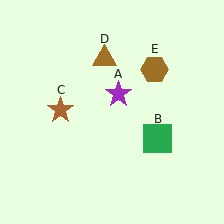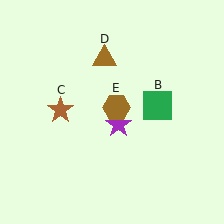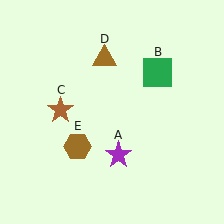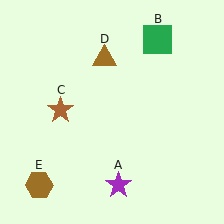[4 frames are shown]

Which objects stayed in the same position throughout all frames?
Brown star (object C) and brown triangle (object D) remained stationary.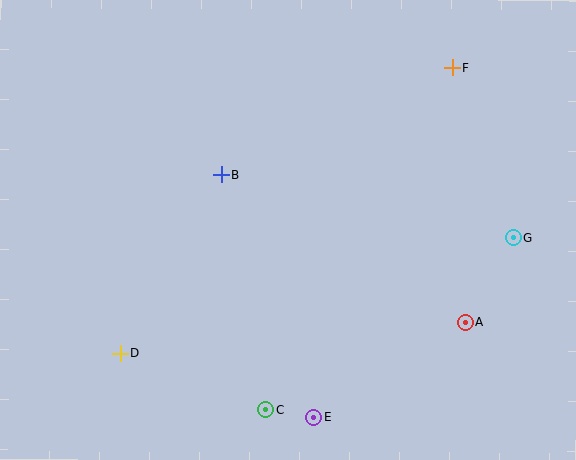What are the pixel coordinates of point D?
Point D is at (120, 353).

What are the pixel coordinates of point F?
Point F is at (453, 68).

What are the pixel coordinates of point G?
Point G is at (513, 237).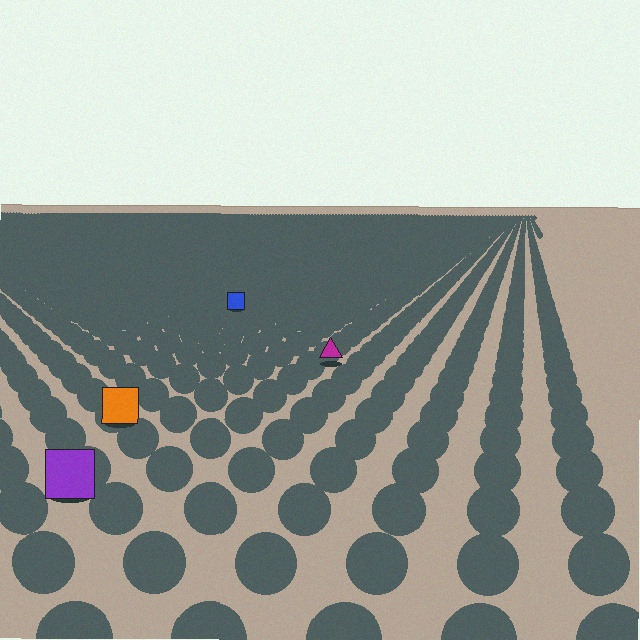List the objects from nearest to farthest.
From nearest to farthest: the purple square, the orange square, the magenta triangle, the blue square.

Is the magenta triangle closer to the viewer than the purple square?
No. The purple square is closer — you can tell from the texture gradient: the ground texture is coarser near it.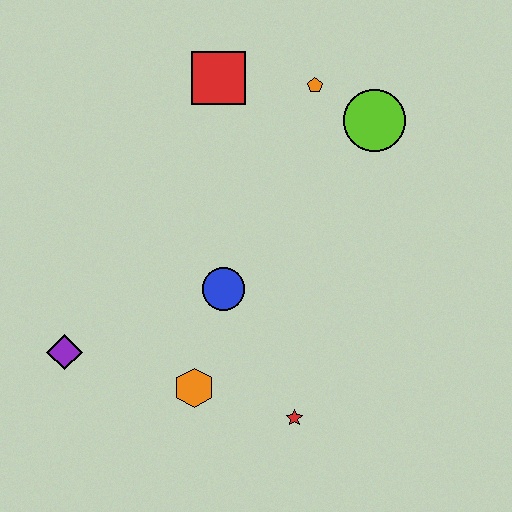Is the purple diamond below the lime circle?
Yes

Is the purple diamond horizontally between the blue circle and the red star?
No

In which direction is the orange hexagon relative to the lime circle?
The orange hexagon is below the lime circle.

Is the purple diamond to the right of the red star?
No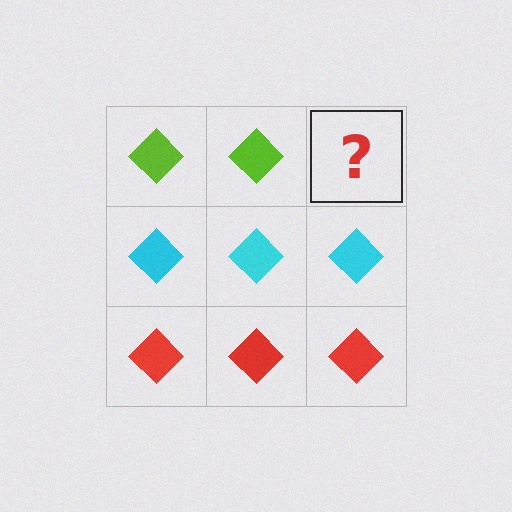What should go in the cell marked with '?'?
The missing cell should contain a lime diamond.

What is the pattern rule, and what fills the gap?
The rule is that each row has a consistent color. The gap should be filled with a lime diamond.